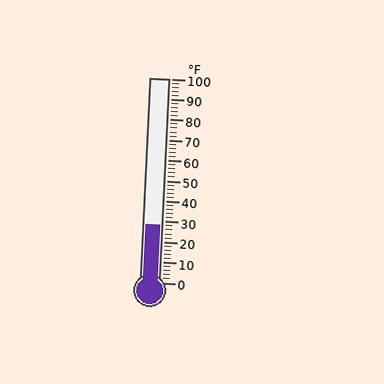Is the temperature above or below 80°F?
The temperature is below 80°F.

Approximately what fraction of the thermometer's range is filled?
The thermometer is filled to approximately 30% of its range.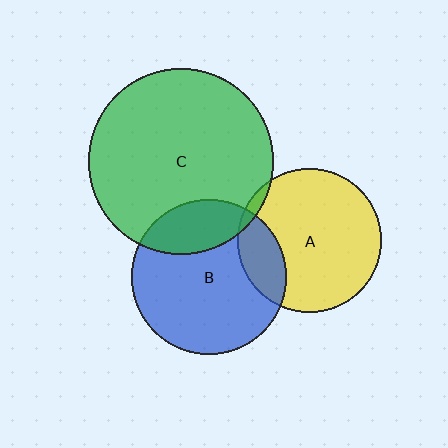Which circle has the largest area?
Circle C (green).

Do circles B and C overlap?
Yes.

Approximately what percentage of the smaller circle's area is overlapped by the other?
Approximately 25%.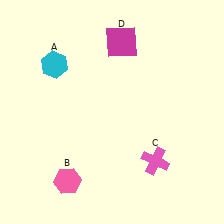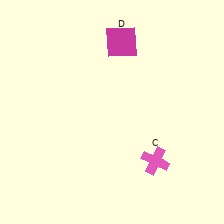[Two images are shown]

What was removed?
The pink hexagon (B), the cyan hexagon (A) were removed in Image 2.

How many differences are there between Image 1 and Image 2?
There are 2 differences between the two images.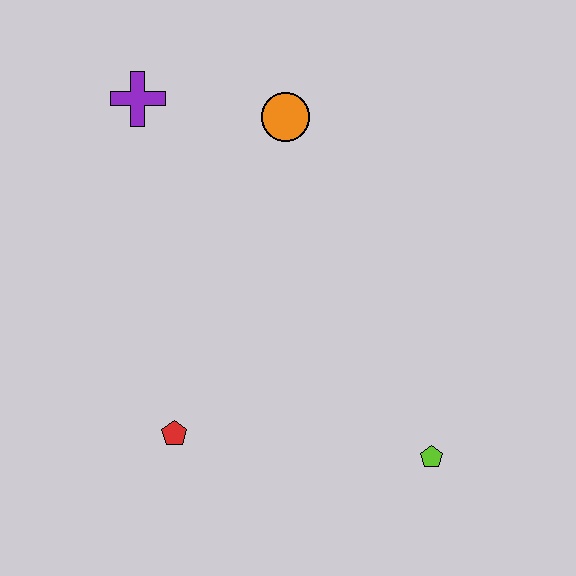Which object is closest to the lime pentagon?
The red pentagon is closest to the lime pentagon.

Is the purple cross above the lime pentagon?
Yes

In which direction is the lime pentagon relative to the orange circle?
The lime pentagon is below the orange circle.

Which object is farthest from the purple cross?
The lime pentagon is farthest from the purple cross.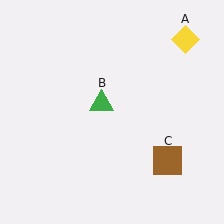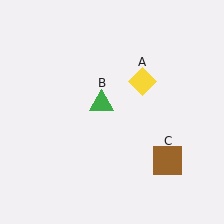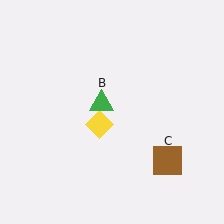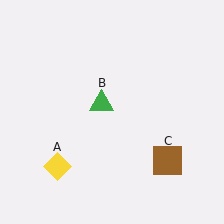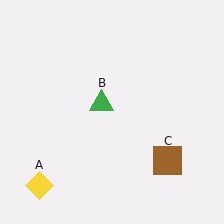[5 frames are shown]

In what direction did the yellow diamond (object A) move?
The yellow diamond (object A) moved down and to the left.